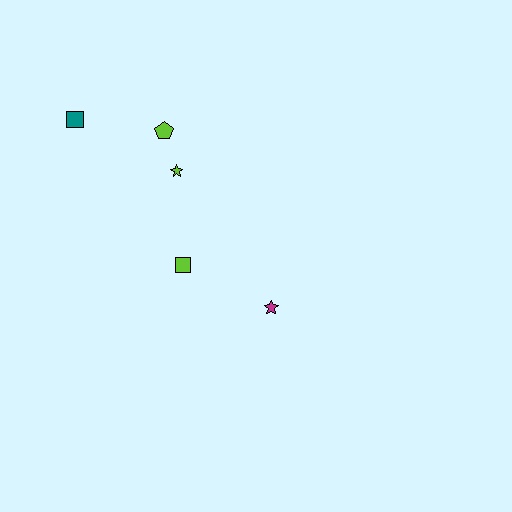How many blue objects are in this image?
There are no blue objects.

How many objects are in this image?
There are 5 objects.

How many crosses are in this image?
There are no crosses.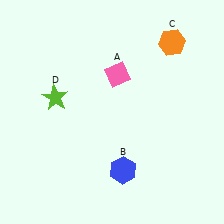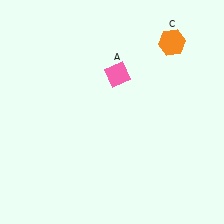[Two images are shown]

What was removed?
The blue hexagon (B), the lime star (D) were removed in Image 2.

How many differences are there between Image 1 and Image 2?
There are 2 differences between the two images.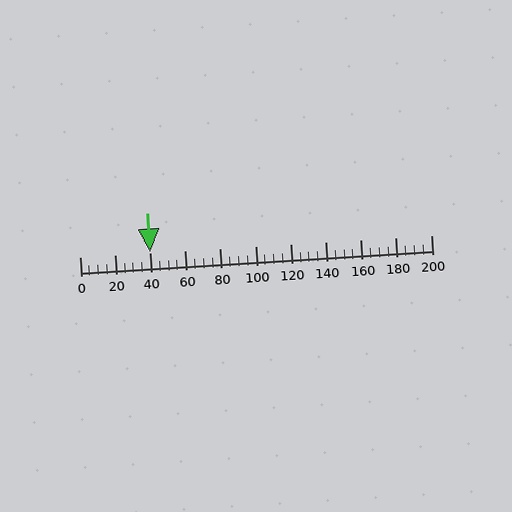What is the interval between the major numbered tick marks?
The major tick marks are spaced 20 units apart.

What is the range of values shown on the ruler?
The ruler shows values from 0 to 200.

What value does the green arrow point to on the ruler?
The green arrow points to approximately 40.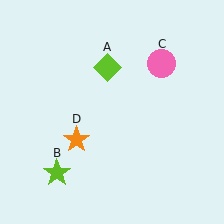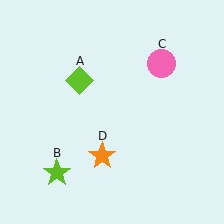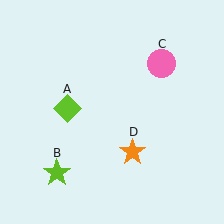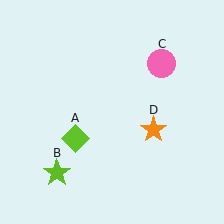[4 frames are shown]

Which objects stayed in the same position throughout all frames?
Lime star (object B) and pink circle (object C) remained stationary.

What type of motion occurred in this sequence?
The lime diamond (object A), orange star (object D) rotated counterclockwise around the center of the scene.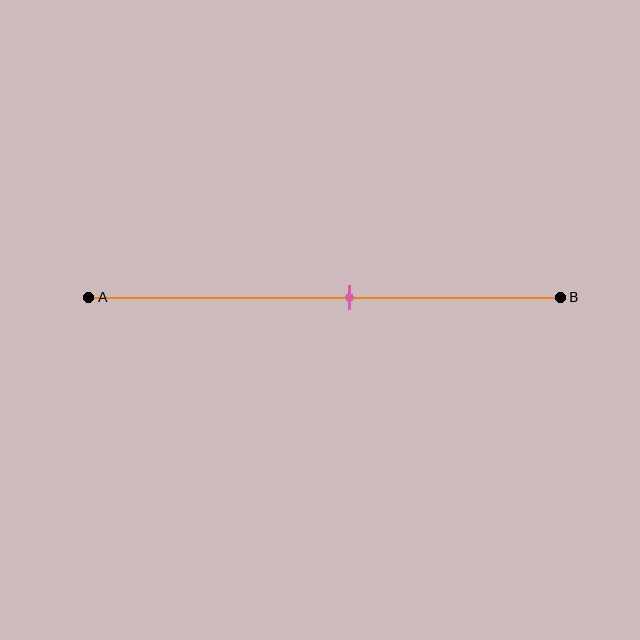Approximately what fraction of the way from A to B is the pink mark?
The pink mark is approximately 55% of the way from A to B.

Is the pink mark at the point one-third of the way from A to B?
No, the mark is at about 55% from A, not at the 33% one-third point.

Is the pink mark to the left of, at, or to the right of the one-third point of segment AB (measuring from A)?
The pink mark is to the right of the one-third point of segment AB.